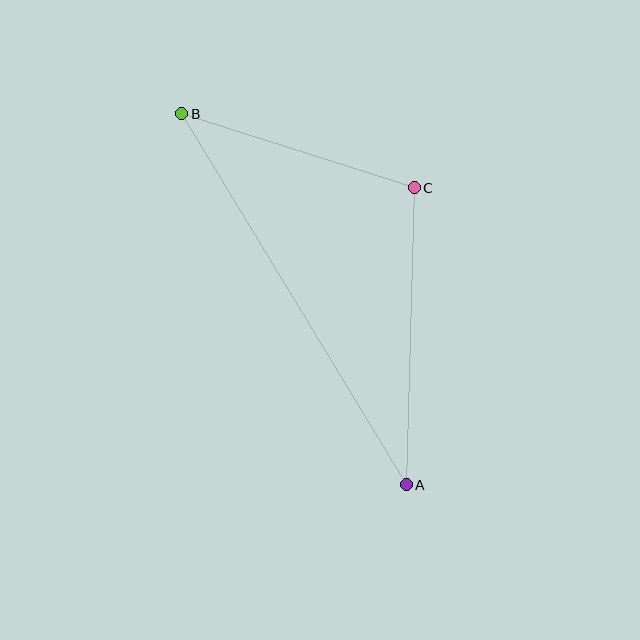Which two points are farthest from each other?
Points A and B are farthest from each other.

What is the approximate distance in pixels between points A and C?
The distance between A and C is approximately 297 pixels.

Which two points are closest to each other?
Points B and C are closest to each other.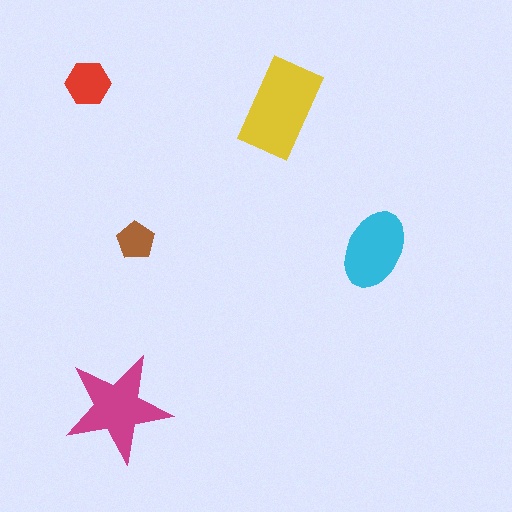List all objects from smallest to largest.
The brown pentagon, the red hexagon, the cyan ellipse, the magenta star, the yellow rectangle.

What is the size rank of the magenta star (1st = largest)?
2nd.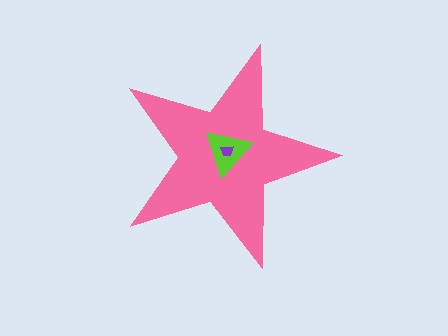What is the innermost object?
The purple trapezoid.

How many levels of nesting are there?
3.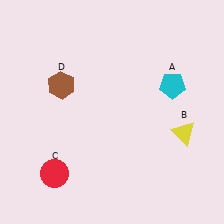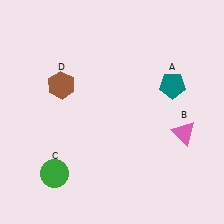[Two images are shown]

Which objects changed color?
A changed from cyan to teal. B changed from yellow to pink. C changed from red to green.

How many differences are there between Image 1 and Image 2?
There are 3 differences between the two images.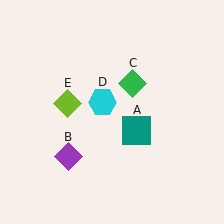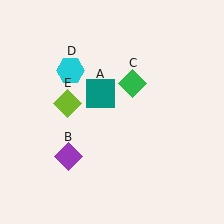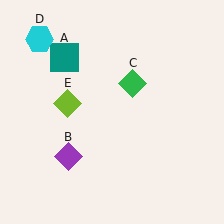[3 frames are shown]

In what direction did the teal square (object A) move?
The teal square (object A) moved up and to the left.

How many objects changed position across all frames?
2 objects changed position: teal square (object A), cyan hexagon (object D).